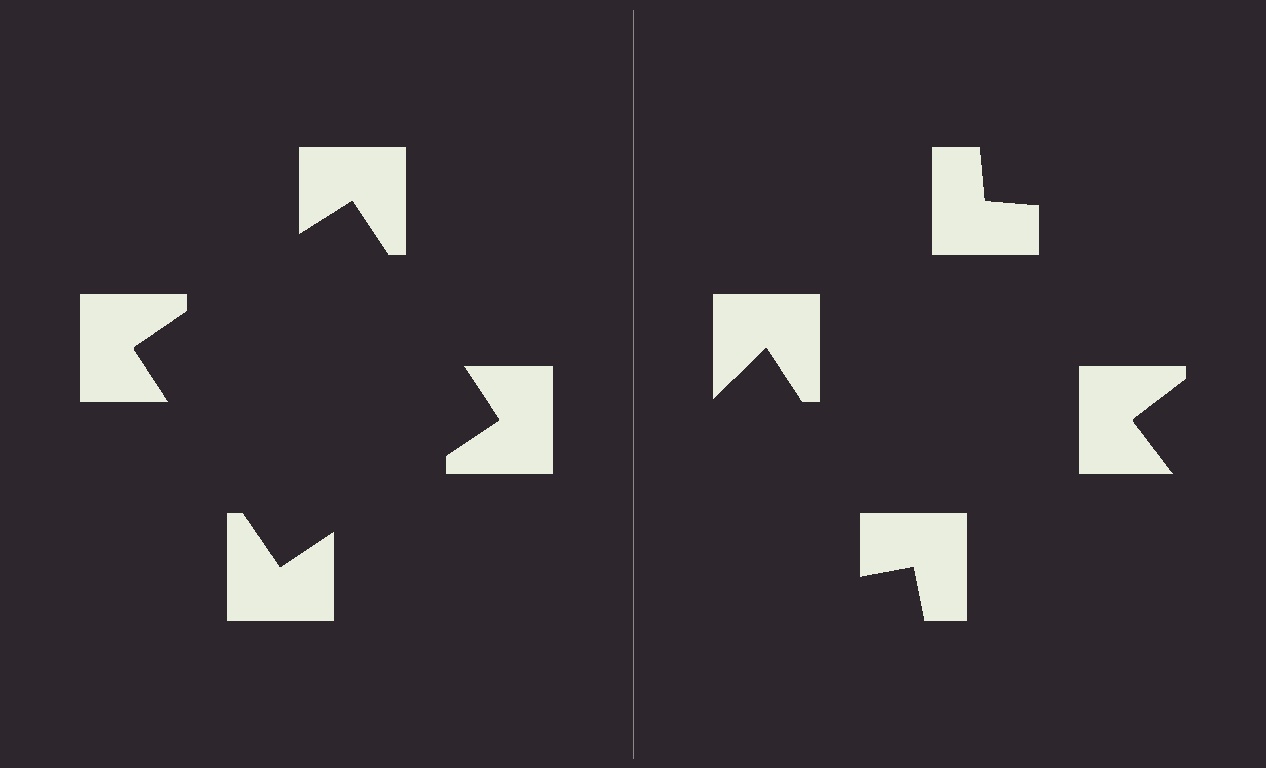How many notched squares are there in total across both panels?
8 — 4 on each side.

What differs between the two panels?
The notched squares are positioned identically on both sides; only the wedge orientations differ. On the left they align to a square; on the right they are misaligned.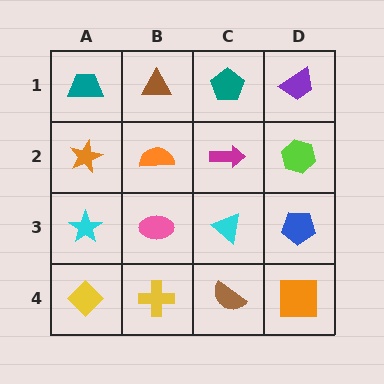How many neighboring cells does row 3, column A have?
3.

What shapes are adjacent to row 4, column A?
A cyan star (row 3, column A), a yellow cross (row 4, column B).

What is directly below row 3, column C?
A brown semicircle.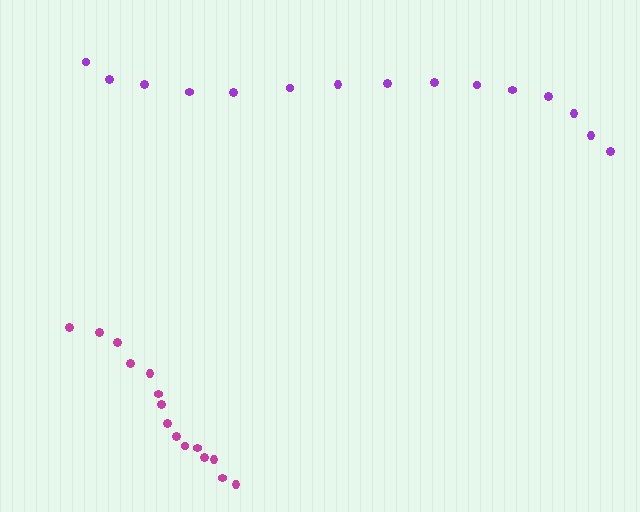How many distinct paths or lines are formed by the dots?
There are 2 distinct paths.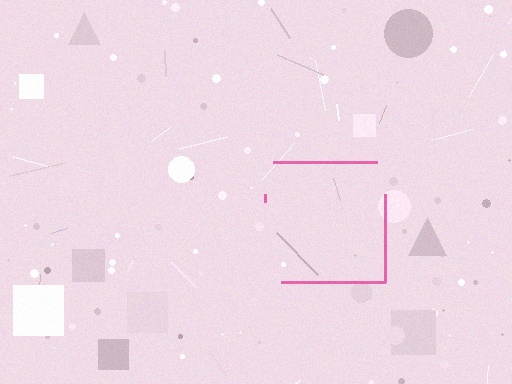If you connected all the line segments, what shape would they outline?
They would outline a square.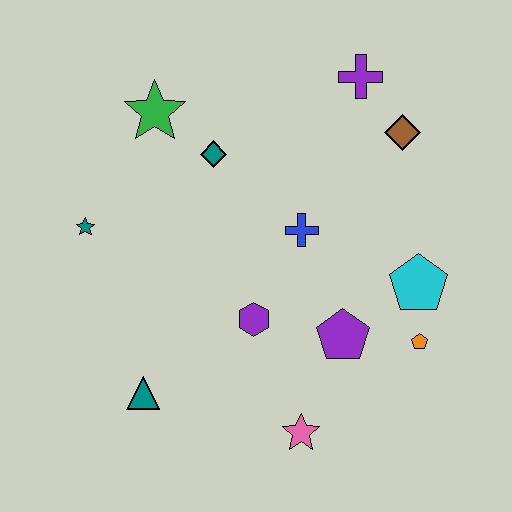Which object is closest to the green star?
The teal diamond is closest to the green star.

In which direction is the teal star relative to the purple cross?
The teal star is to the left of the purple cross.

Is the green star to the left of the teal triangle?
No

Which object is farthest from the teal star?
The orange pentagon is farthest from the teal star.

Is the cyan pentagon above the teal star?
No